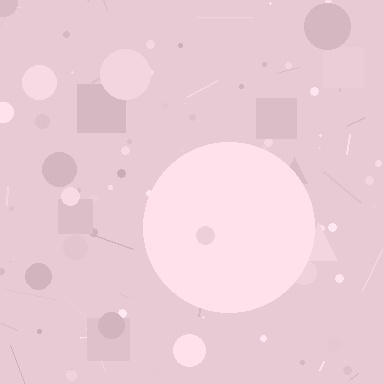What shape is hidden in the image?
A circle is hidden in the image.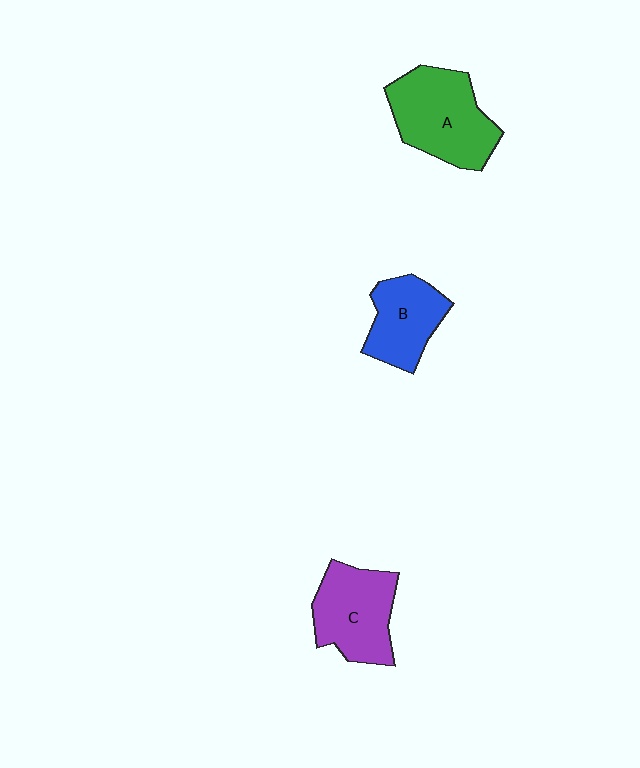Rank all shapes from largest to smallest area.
From largest to smallest: A (green), C (purple), B (blue).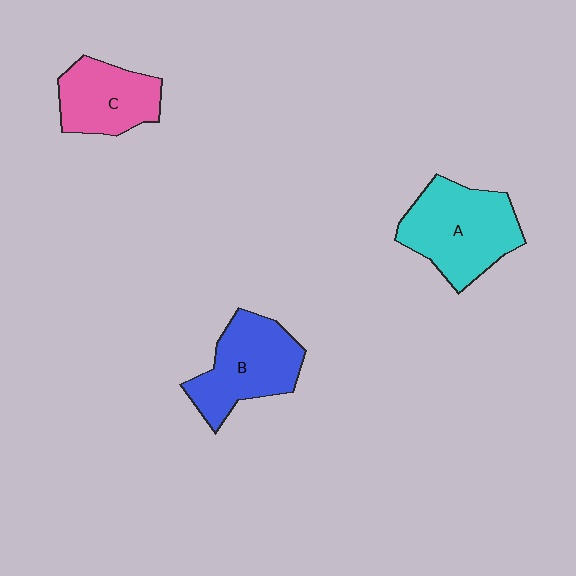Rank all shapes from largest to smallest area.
From largest to smallest: A (cyan), B (blue), C (pink).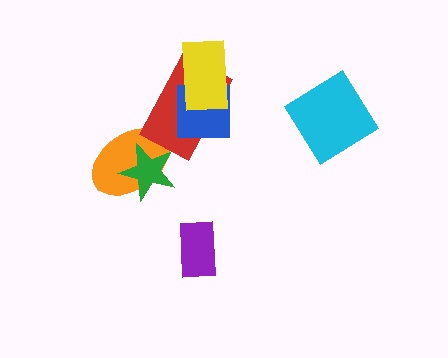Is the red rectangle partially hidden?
Yes, it is partially covered by another shape.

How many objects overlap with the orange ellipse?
2 objects overlap with the orange ellipse.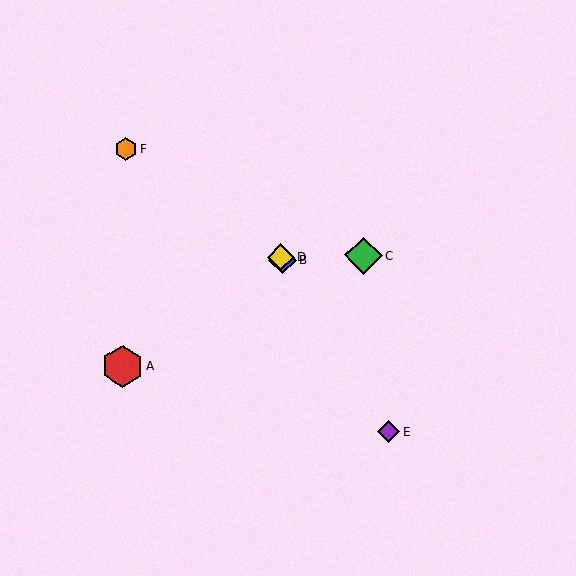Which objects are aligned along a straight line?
Objects B, D, E are aligned along a straight line.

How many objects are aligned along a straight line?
3 objects (B, D, E) are aligned along a straight line.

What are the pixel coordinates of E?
Object E is at (388, 432).